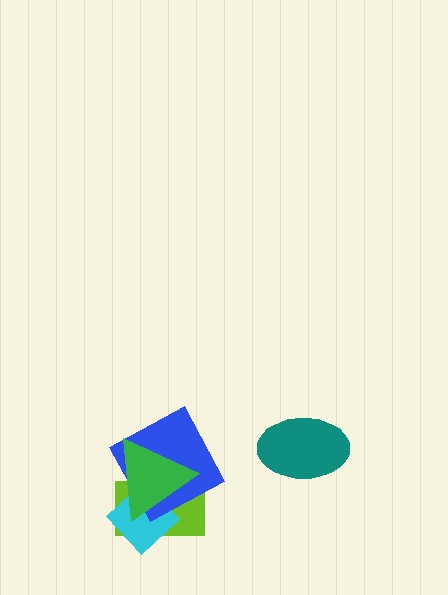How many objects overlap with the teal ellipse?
0 objects overlap with the teal ellipse.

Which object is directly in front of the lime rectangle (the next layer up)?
The cyan diamond is directly in front of the lime rectangle.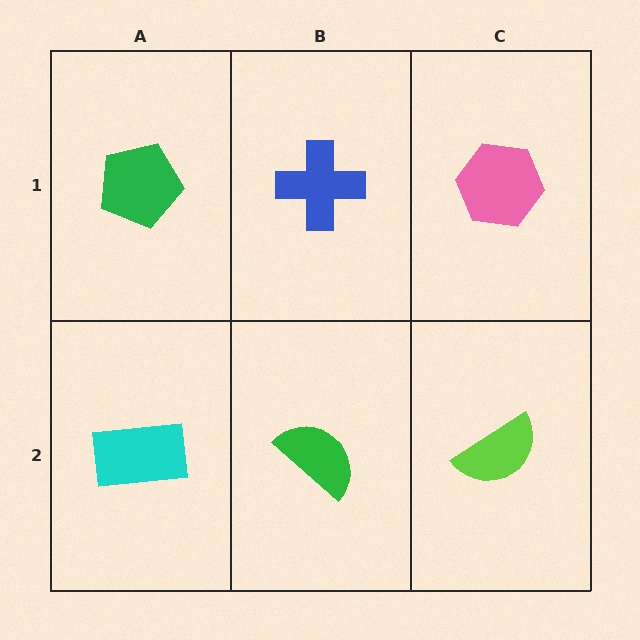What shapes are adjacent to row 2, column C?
A pink hexagon (row 1, column C), a green semicircle (row 2, column B).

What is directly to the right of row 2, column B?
A lime semicircle.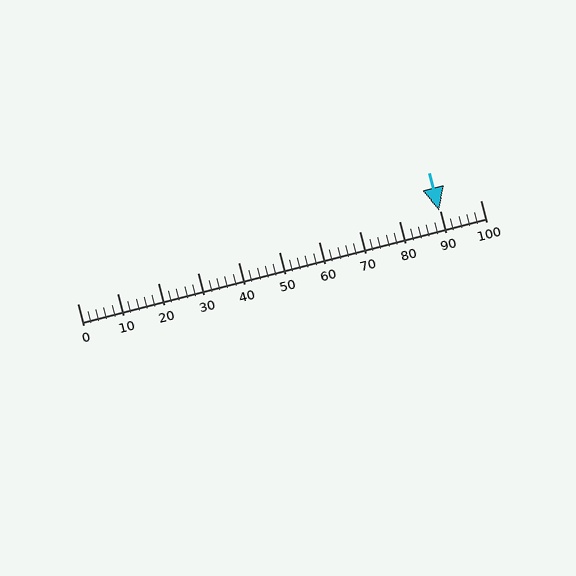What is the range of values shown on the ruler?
The ruler shows values from 0 to 100.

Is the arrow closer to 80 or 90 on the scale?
The arrow is closer to 90.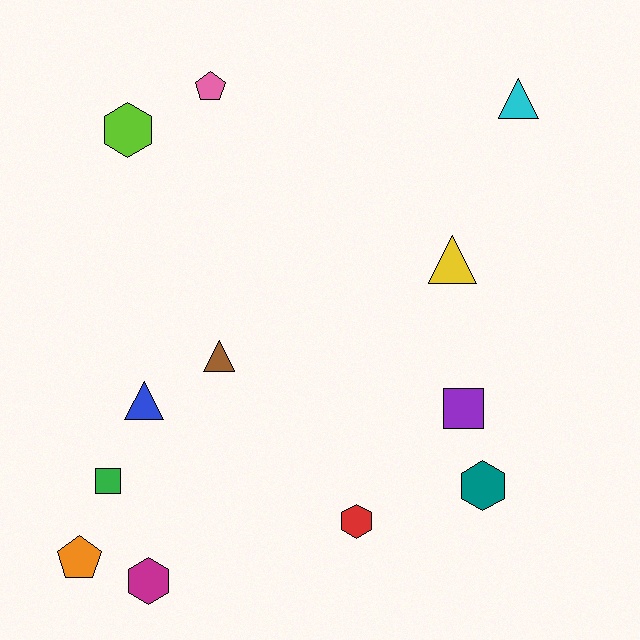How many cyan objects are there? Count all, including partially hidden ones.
There is 1 cyan object.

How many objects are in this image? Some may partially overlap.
There are 12 objects.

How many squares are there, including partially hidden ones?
There are 2 squares.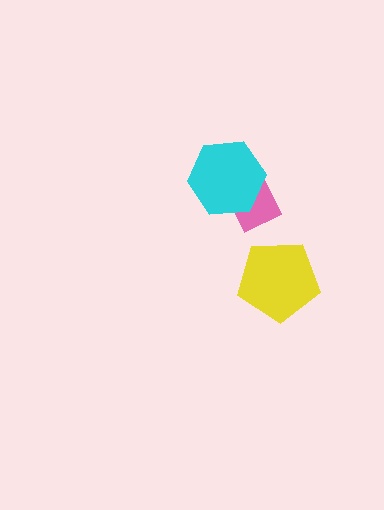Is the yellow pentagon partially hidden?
No, no other shape covers it.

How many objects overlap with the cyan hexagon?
1 object overlaps with the cyan hexagon.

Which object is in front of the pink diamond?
The cyan hexagon is in front of the pink diamond.